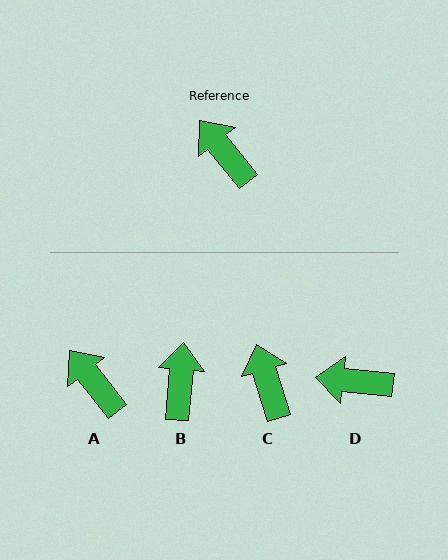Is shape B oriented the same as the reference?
No, it is off by about 43 degrees.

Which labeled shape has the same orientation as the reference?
A.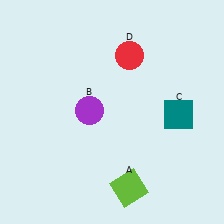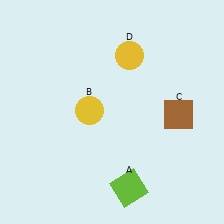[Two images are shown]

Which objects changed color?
B changed from purple to yellow. C changed from teal to brown. D changed from red to yellow.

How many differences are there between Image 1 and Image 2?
There are 3 differences between the two images.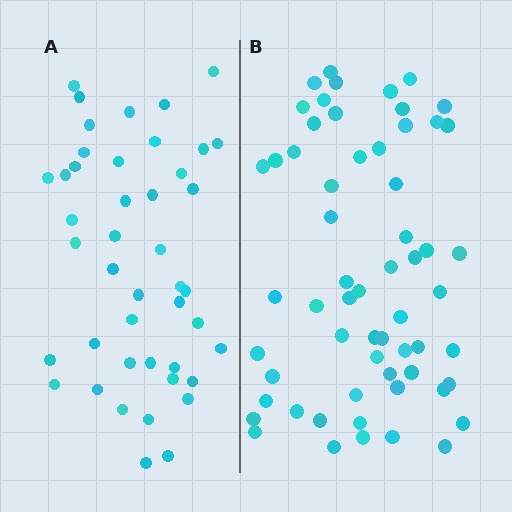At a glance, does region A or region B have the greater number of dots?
Region B (the right region) has more dots.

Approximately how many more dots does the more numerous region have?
Region B has approximately 15 more dots than region A.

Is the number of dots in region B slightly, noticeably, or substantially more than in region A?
Region B has noticeably more, but not dramatically so. The ratio is roughly 1.4 to 1.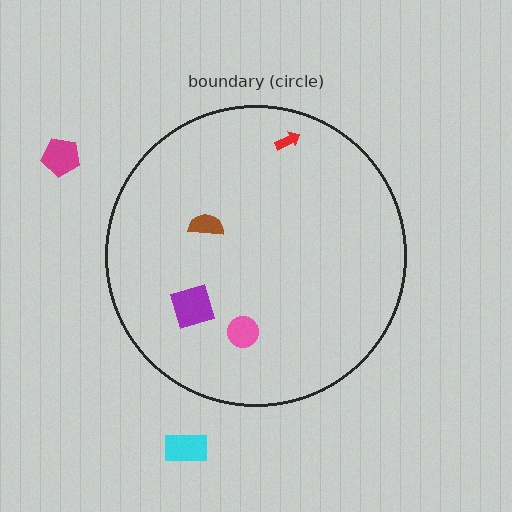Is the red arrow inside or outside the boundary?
Inside.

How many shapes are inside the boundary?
4 inside, 2 outside.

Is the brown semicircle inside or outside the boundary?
Inside.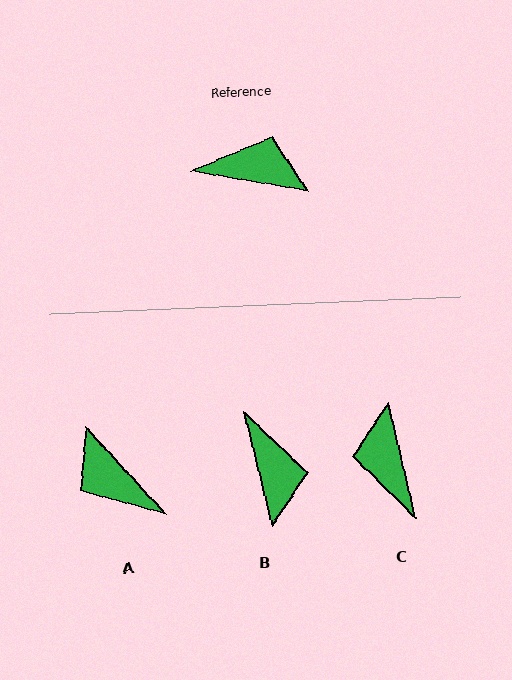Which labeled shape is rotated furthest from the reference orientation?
A, about 142 degrees away.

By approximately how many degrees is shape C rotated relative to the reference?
Approximately 113 degrees counter-clockwise.